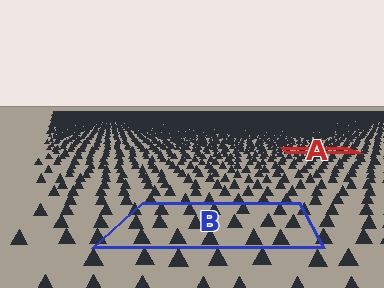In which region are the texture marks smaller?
The texture marks are smaller in region A, because it is farther away.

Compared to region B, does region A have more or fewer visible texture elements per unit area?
Region A has more texture elements per unit area — they are packed more densely because it is farther away.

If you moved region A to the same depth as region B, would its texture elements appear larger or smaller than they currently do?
They would appear larger. At a closer depth, the same texture elements are projected at a bigger on-screen size.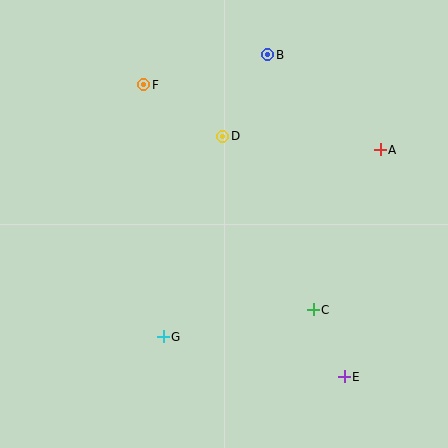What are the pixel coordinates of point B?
Point B is at (268, 55).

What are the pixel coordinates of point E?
Point E is at (344, 377).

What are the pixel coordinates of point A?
Point A is at (380, 150).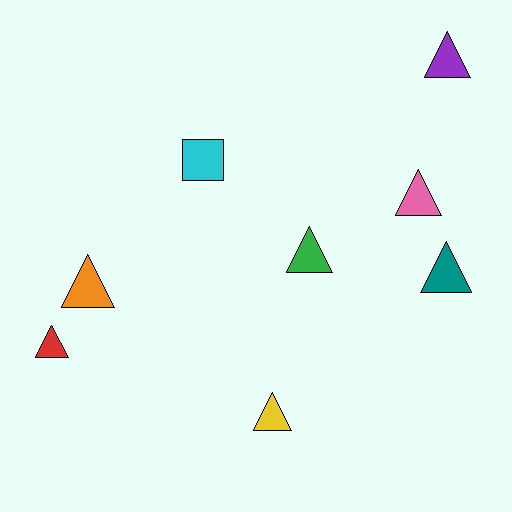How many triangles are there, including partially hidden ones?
There are 7 triangles.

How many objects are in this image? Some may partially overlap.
There are 8 objects.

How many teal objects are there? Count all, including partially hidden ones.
There is 1 teal object.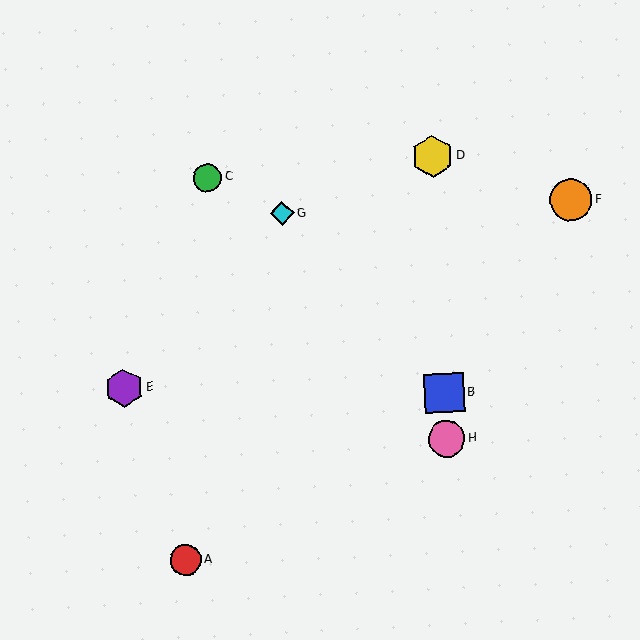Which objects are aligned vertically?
Objects B, D, H are aligned vertically.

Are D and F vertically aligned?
No, D is at x≈432 and F is at x≈571.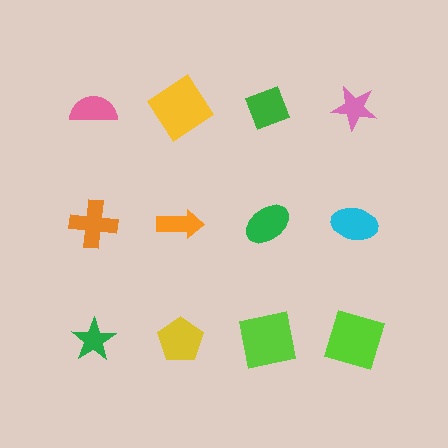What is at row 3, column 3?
A lime square.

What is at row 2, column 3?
A green ellipse.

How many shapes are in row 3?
4 shapes.